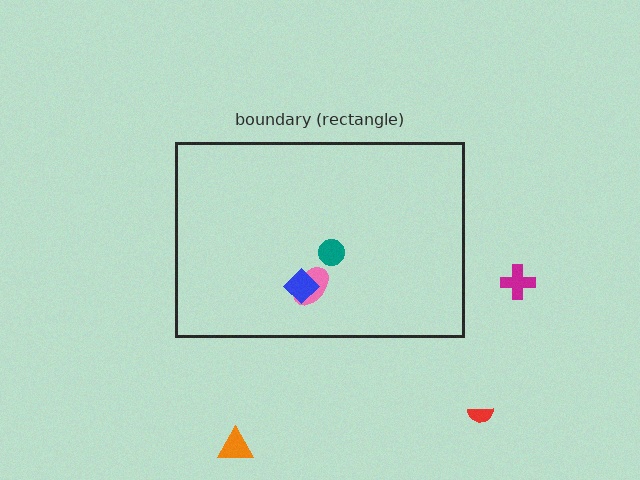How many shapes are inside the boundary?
3 inside, 3 outside.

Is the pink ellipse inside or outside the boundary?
Inside.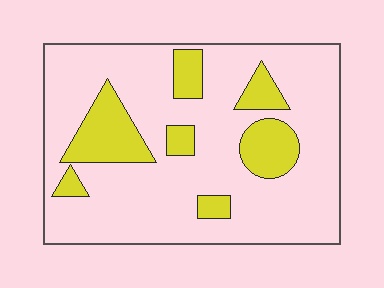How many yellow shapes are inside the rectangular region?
7.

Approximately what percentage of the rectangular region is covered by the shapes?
Approximately 20%.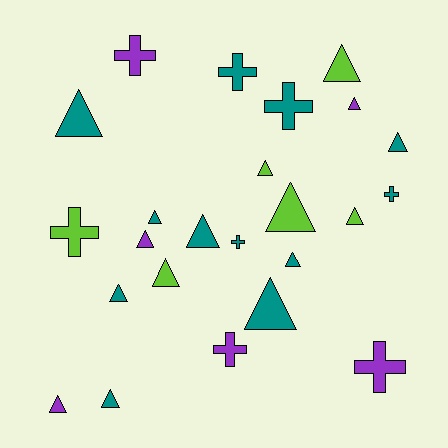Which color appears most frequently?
Teal, with 12 objects.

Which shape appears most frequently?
Triangle, with 16 objects.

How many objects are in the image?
There are 24 objects.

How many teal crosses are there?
There are 4 teal crosses.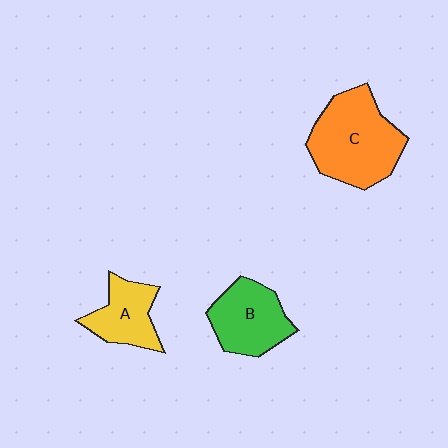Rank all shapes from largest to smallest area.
From largest to smallest: C (orange), B (green), A (yellow).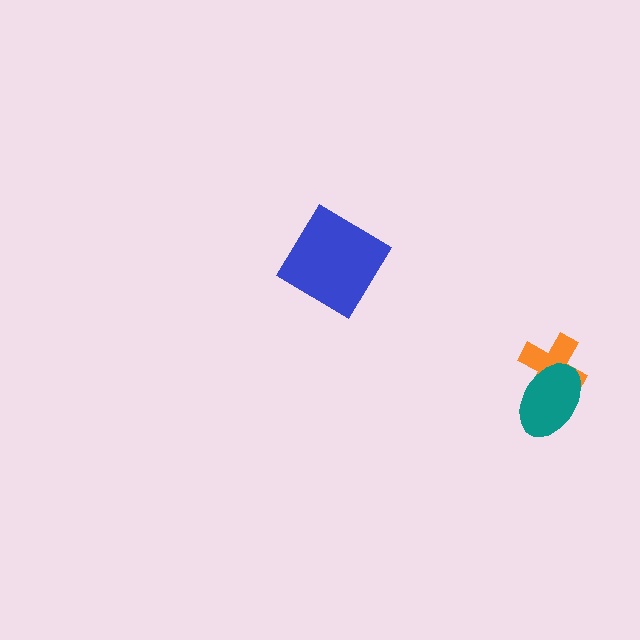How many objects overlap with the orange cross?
1 object overlaps with the orange cross.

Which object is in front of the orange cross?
The teal ellipse is in front of the orange cross.